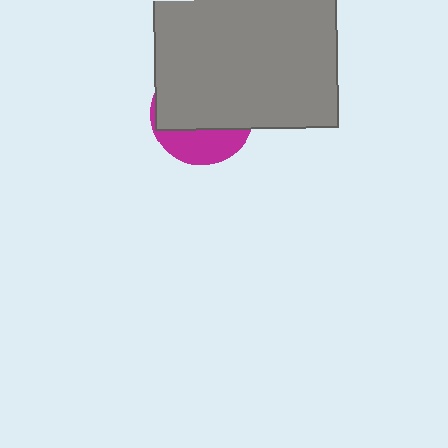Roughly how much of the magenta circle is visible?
A small part of it is visible (roughly 32%).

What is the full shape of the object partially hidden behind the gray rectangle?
The partially hidden object is a magenta circle.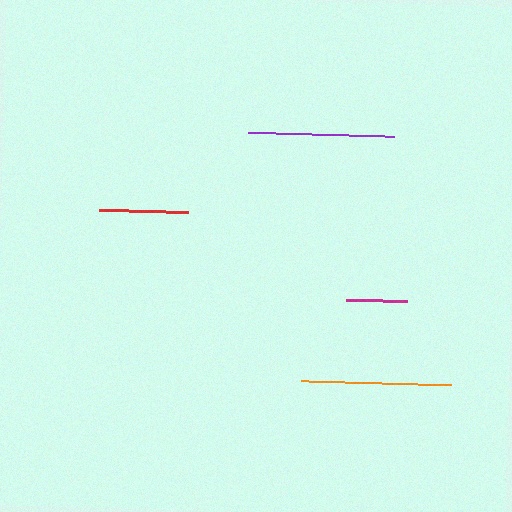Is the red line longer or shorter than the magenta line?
The red line is longer than the magenta line.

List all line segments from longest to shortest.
From longest to shortest: orange, purple, red, magenta.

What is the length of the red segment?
The red segment is approximately 89 pixels long.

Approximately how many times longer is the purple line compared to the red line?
The purple line is approximately 1.6 times the length of the red line.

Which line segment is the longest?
The orange line is the longest at approximately 150 pixels.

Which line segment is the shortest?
The magenta line is the shortest at approximately 61 pixels.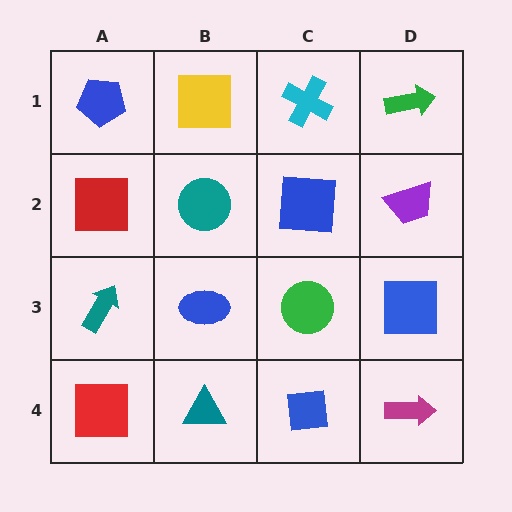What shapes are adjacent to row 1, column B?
A teal circle (row 2, column B), a blue pentagon (row 1, column A), a cyan cross (row 1, column C).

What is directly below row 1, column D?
A purple trapezoid.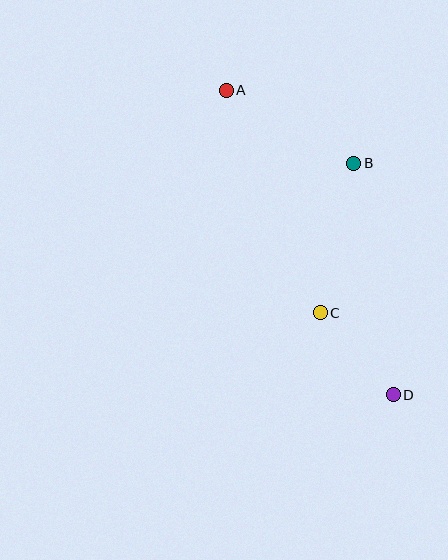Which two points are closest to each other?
Points C and D are closest to each other.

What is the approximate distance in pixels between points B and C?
The distance between B and C is approximately 153 pixels.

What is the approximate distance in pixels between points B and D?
The distance between B and D is approximately 235 pixels.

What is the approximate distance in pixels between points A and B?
The distance between A and B is approximately 147 pixels.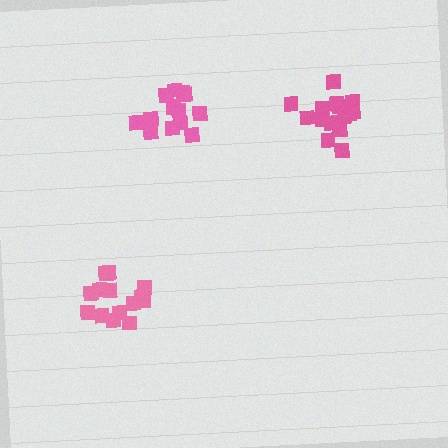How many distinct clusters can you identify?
There are 3 distinct clusters.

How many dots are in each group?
Group 1: 14 dots, Group 2: 15 dots, Group 3: 13 dots (42 total).